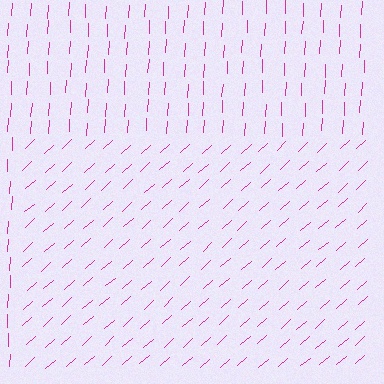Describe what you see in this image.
The image is filled with small magenta line segments. A rectangle region in the image has lines oriented differently from the surrounding lines, creating a visible texture boundary.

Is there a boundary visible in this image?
Yes, there is a texture boundary formed by a change in line orientation.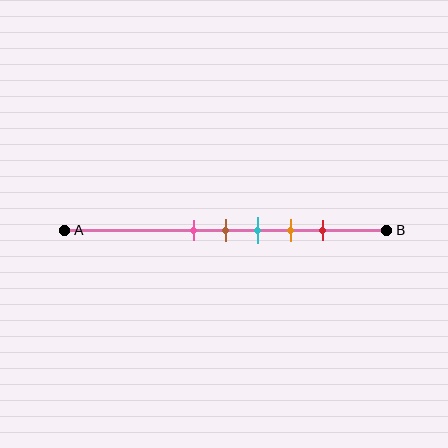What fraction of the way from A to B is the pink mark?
The pink mark is approximately 40% (0.4) of the way from A to B.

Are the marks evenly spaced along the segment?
Yes, the marks are approximately evenly spaced.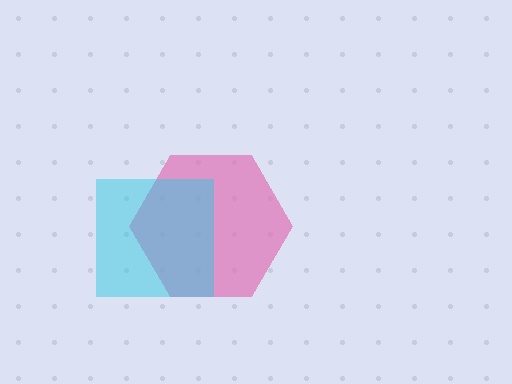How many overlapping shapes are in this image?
There are 2 overlapping shapes in the image.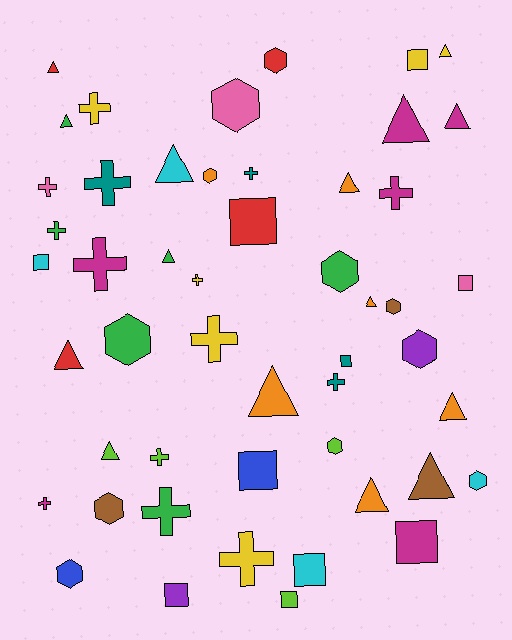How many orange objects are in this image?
There are 6 orange objects.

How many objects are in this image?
There are 50 objects.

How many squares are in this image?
There are 10 squares.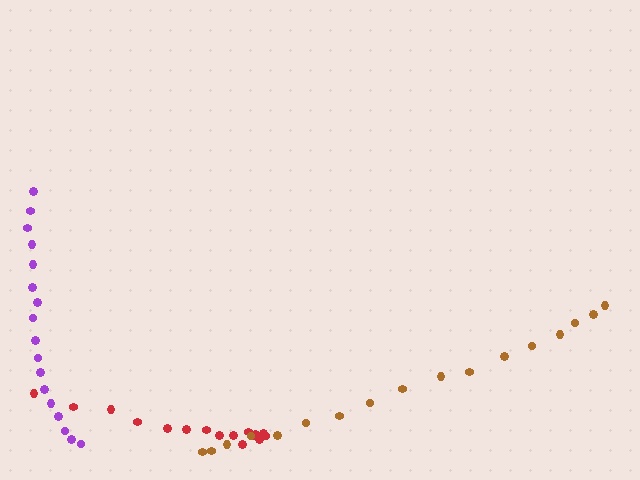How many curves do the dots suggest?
There are 3 distinct paths.